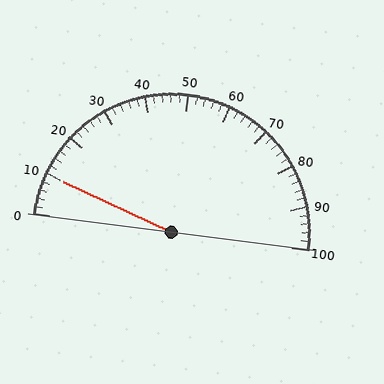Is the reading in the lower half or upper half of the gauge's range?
The reading is in the lower half of the range (0 to 100).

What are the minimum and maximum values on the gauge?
The gauge ranges from 0 to 100.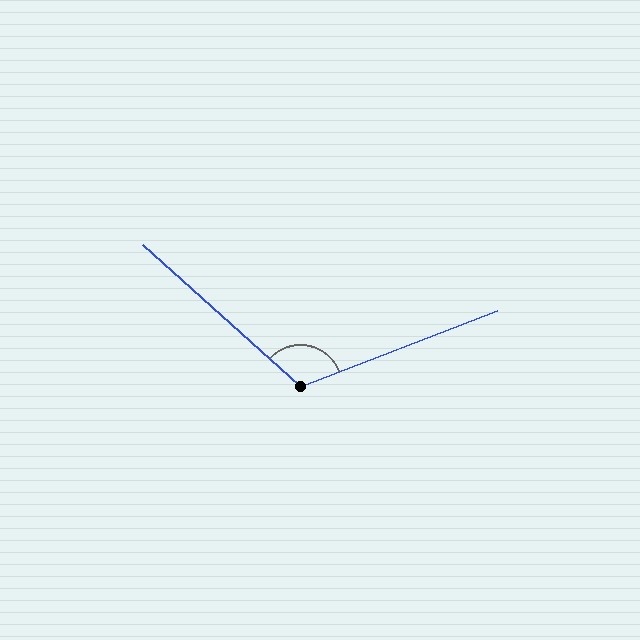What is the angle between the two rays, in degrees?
Approximately 117 degrees.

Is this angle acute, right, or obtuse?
It is obtuse.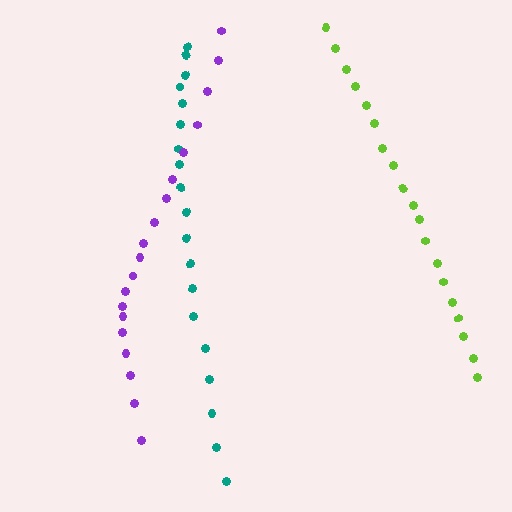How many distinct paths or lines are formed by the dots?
There are 3 distinct paths.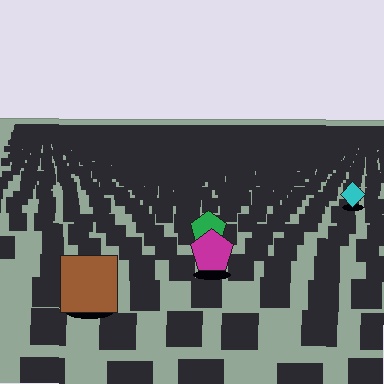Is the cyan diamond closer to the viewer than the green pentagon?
No. The green pentagon is closer — you can tell from the texture gradient: the ground texture is coarser near it.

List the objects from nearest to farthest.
From nearest to farthest: the brown square, the magenta pentagon, the green pentagon, the cyan diamond.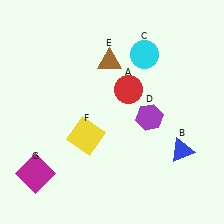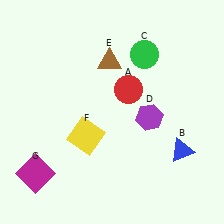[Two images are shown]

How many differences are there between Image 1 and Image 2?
There is 1 difference between the two images.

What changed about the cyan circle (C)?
In Image 1, C is cyan. In Image 2, it changed to green.